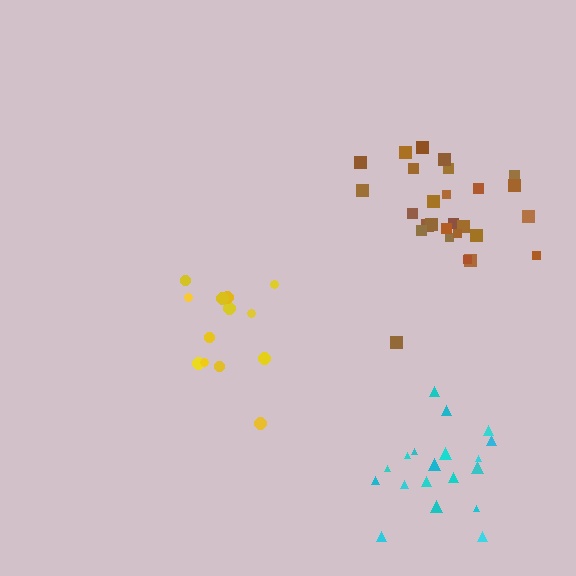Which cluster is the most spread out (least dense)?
Yellow.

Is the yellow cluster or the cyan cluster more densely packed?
Cyan.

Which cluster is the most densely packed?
Brown.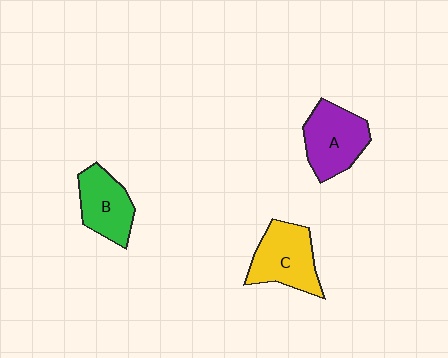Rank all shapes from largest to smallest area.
From largest to smallest: A (purple), C (yellow), B (green).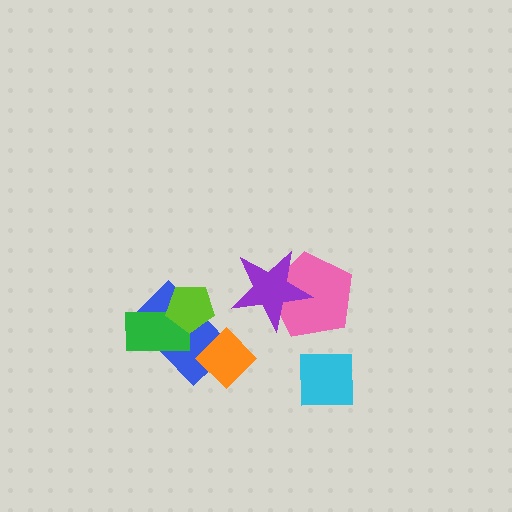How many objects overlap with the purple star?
1 object overlaps with the purple star.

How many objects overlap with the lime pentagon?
2 objects overlap with the lime pentagon.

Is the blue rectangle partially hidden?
Yes, it is partially covered by another shape.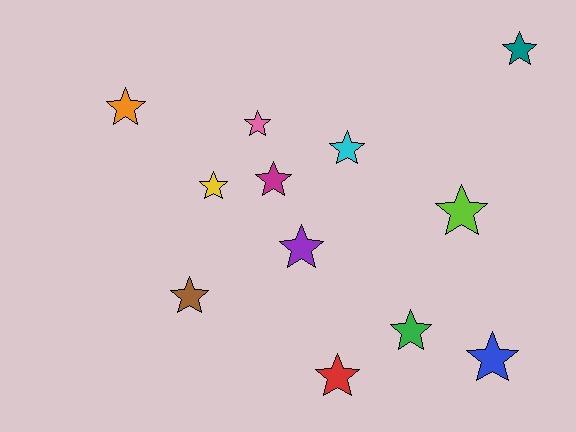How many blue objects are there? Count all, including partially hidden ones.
There is 1 blue object.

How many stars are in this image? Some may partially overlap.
There are 12 stars.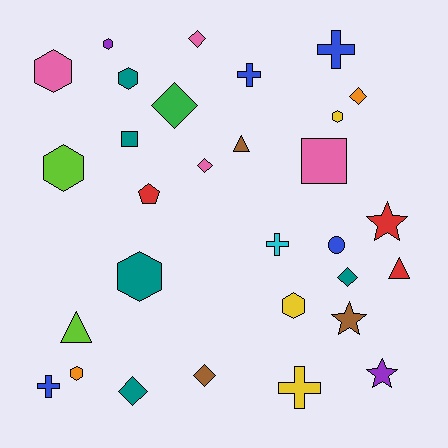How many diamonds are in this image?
There are 7 diamonds.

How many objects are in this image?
There are 30 objects.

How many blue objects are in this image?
There are 4 blue objects.